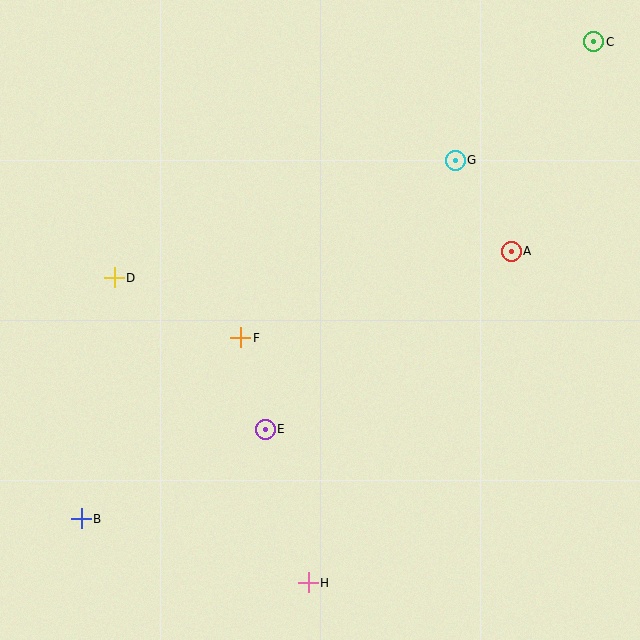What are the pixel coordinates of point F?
Point F is at (241, 338).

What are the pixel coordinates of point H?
Point H is at (308, 583).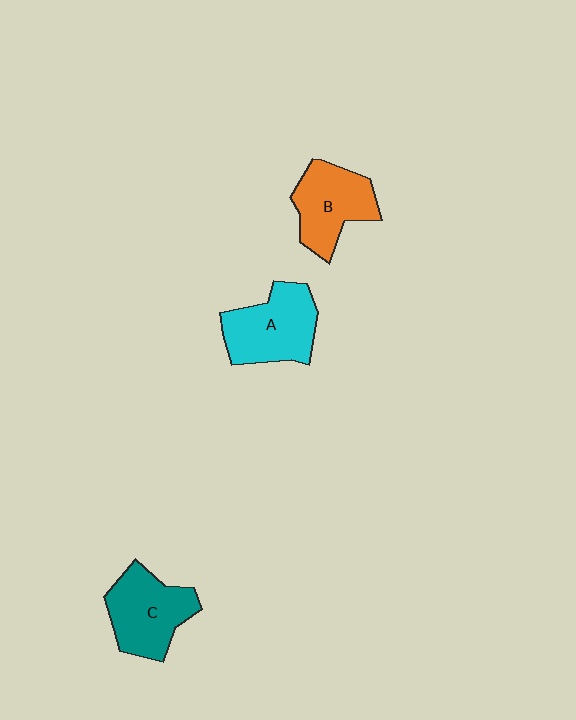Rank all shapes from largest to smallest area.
From largest to smallest: A (cyan), C (teal), B (orange).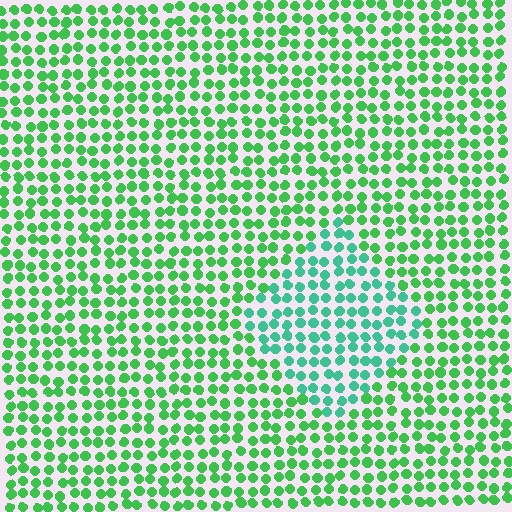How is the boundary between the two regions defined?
The boundary is defined purely by a slight shift in hue (about 32 degrees). Spacing, size, and orientation are identical on both sides.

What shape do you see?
I see a diamond.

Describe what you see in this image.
The image is filled with small green elements in a uniform arrangement. A diamond-shaped region is visible where the elements are tinted to a slightly different hue, forming a subtle color boundary.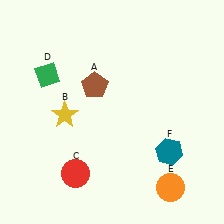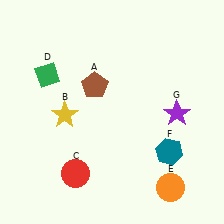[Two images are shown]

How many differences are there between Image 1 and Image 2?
There is 1 difference between the two images.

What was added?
A purple star (G) was added in Image 2.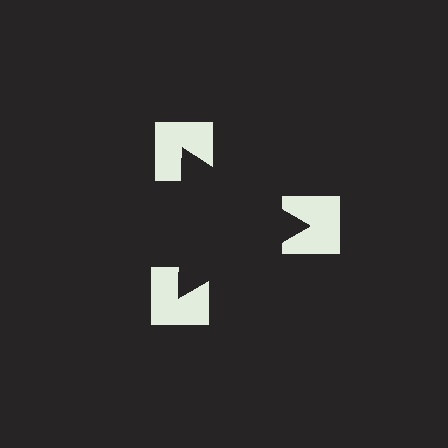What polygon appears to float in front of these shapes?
An illusory triangle — its edges are inferred from the aligned wedge cuts in the notched squares, not physically drawn.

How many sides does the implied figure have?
3 sides.